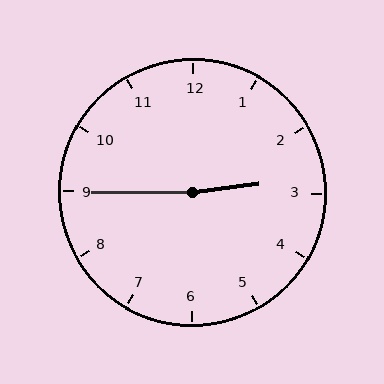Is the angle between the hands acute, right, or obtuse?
It is obtuse.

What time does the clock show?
2:45.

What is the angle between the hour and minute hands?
Approximately 172 degrees.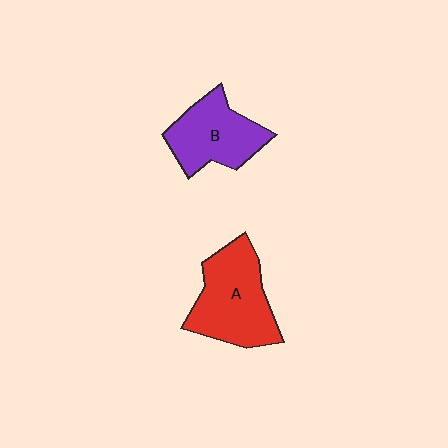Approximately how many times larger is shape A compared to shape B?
Approximately 1.3 times.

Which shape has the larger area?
Shape A (red).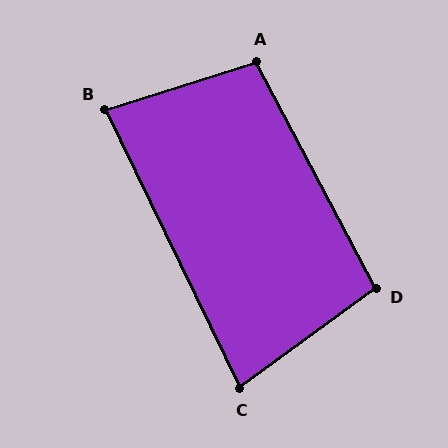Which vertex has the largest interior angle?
A, at approximately 100 degrees.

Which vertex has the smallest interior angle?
C, at approximately 80 degrees.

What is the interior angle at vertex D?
Approximately 98 degrees (obtuse).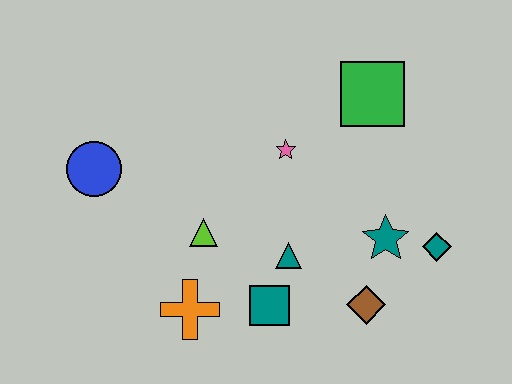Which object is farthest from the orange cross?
The green square is farthest from the orange cross.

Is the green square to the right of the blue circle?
Yes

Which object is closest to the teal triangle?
The teal square is closest to the teal triangle.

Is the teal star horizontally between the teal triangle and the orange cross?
No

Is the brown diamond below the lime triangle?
Yes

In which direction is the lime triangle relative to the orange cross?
The lime triangle is above the orange cross.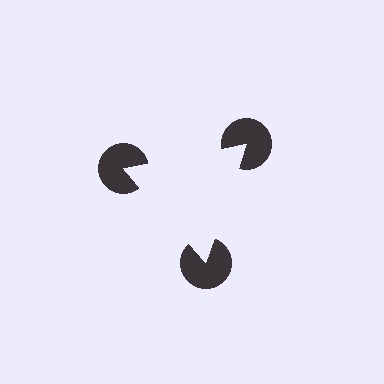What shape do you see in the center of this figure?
An illusory triangle — its edges are inferred from the aligned wedge cuts in the pac-man discs, not physically drawn.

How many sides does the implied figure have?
3 sides.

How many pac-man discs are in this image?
There are 3 — one at each vertex of the illusory triangle.